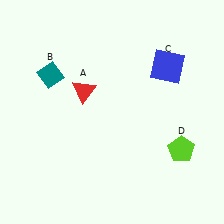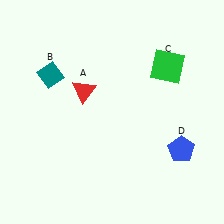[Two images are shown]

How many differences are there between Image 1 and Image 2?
There are 2 differences between the two images.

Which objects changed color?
C changed from blue to green. D changed from lime to blue.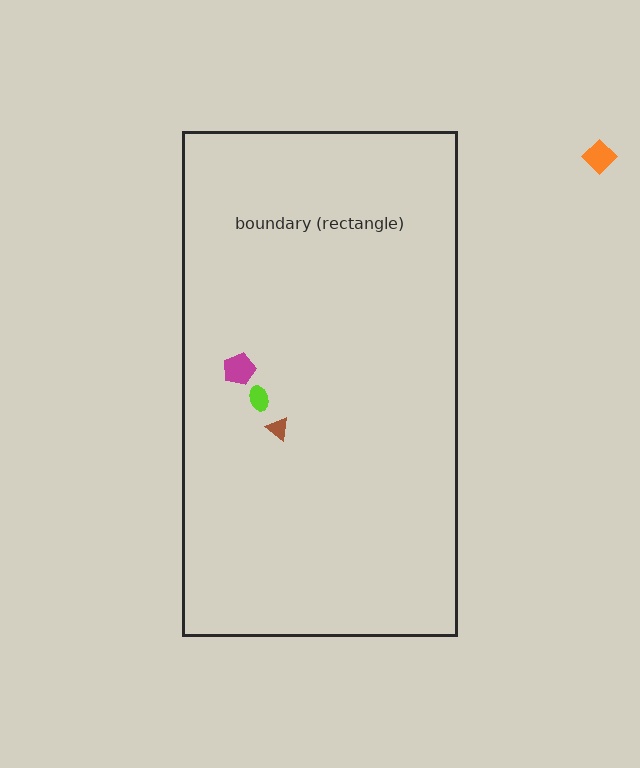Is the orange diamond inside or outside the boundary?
Outside.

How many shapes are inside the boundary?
3 inside, 1 outside.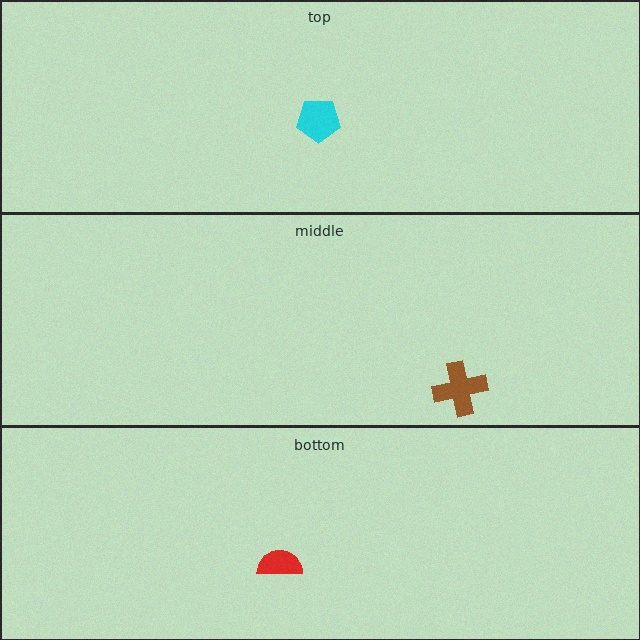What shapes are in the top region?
The cyan pentagon.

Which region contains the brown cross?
The middle region.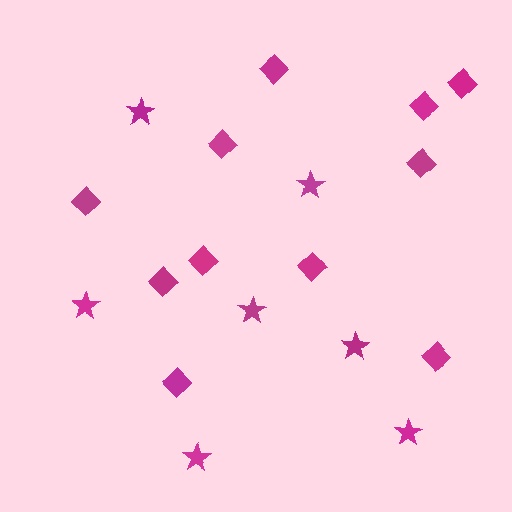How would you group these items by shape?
There are 2 groups: one group of stars (7) and one group of diamonds (11).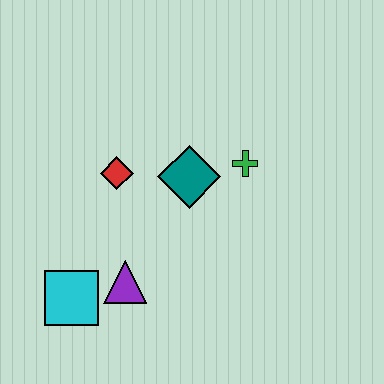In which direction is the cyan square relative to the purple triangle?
The cyan square is to the left of the purple triangle.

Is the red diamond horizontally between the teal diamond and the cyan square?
Yes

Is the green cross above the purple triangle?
Yes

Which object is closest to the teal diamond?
The green cross is closest to the teal diamond.